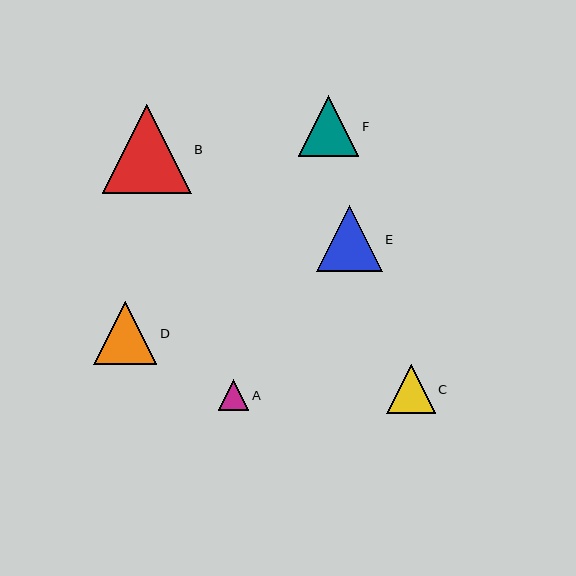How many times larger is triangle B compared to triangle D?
Triangle B is approximately 1.4 times the size of triangle D.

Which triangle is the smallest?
Triangle A is the smallest with a size of approximately 31 pixels.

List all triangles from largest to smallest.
From largest to smallest: B, E, D, F, C, A.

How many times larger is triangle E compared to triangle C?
Triangle E is approximately 1.4 times the size of triangle C.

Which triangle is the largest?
Triangle B is the largest with a size of approximately 89 pixels.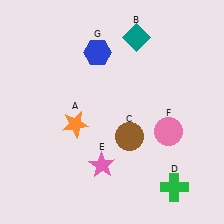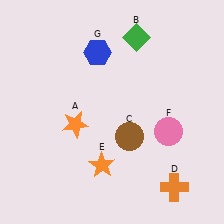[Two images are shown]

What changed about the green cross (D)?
In Image 1, D is green. In Image 2, it changed to orange.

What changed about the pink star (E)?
In Image 1, E is pink. In Image 2, it changed to orange.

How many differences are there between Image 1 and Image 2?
There are 3 differences between the two images.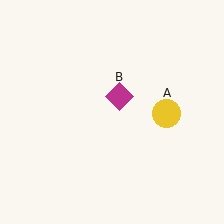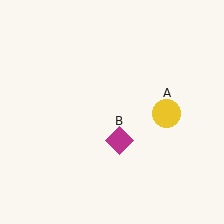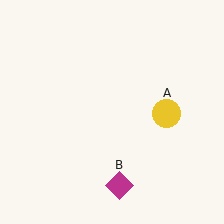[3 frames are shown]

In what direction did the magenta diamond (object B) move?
The magenta diamond (object B) moved down.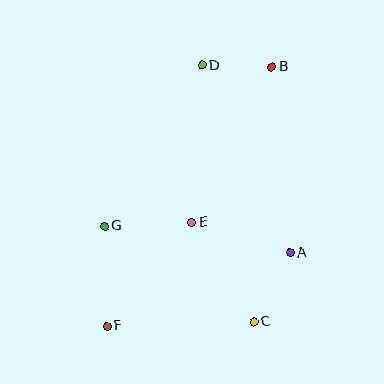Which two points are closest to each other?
Points B and D are closest to each other.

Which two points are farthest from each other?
Points B and F are farthest from each other.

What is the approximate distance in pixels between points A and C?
The distance between A and C is approximately 78 pixels.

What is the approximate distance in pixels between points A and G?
The distance between A and G is approximately 187 pixels.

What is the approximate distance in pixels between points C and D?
The distance between C and D is approximately 262 pixels.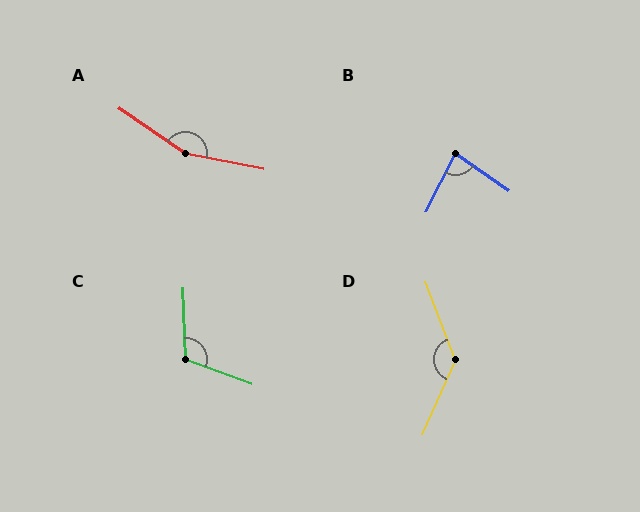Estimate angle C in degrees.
Approximately 112 degrees.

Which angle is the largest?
A, at approximately 157 degrees.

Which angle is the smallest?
B, at approximately 82 degrees.